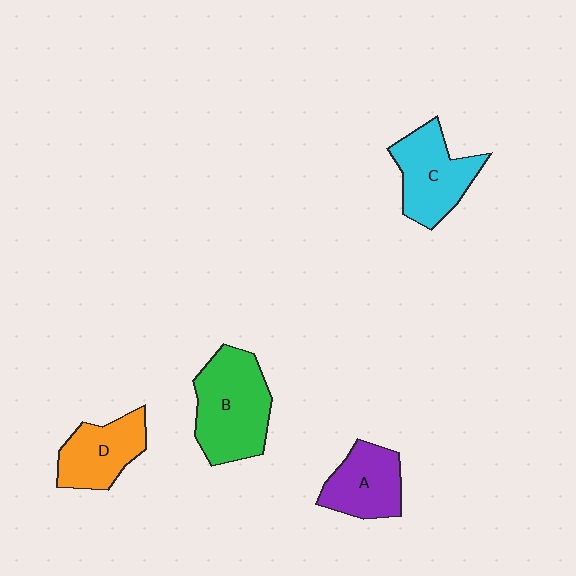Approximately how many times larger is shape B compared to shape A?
Approximately 1.5 times.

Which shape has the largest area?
Shape B (green).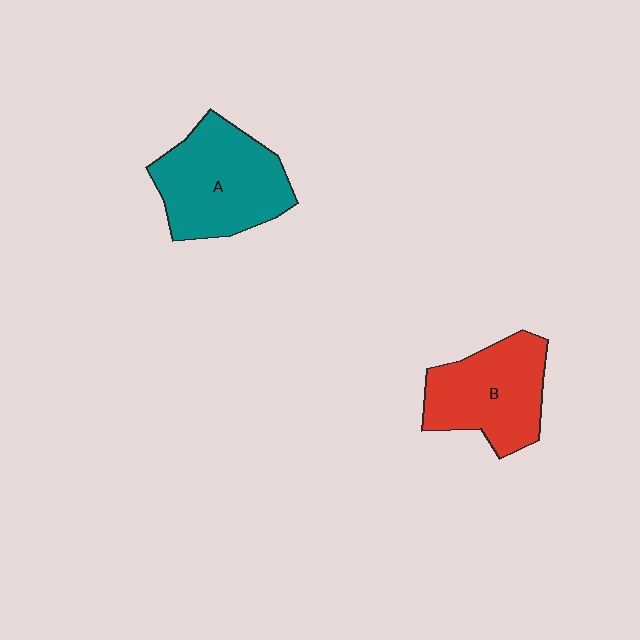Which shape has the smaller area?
Shape B (red).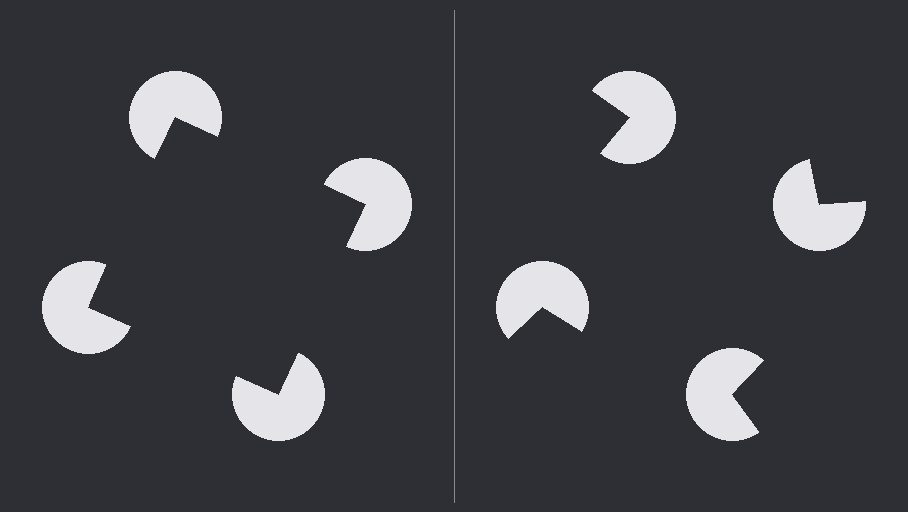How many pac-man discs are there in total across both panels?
8 — 4 on each side.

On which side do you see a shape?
An illusory square appears on the left side. On the right side the wedge cuts are rotated, so no coherent shape forms.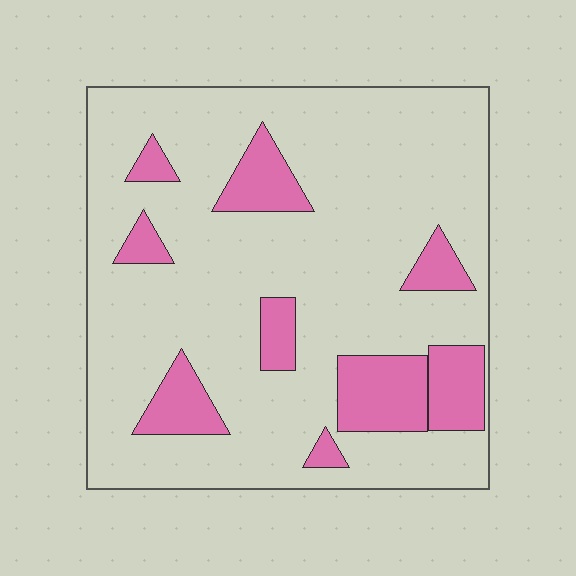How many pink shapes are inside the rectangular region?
9.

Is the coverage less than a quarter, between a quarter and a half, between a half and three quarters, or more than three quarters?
Less than a quarter.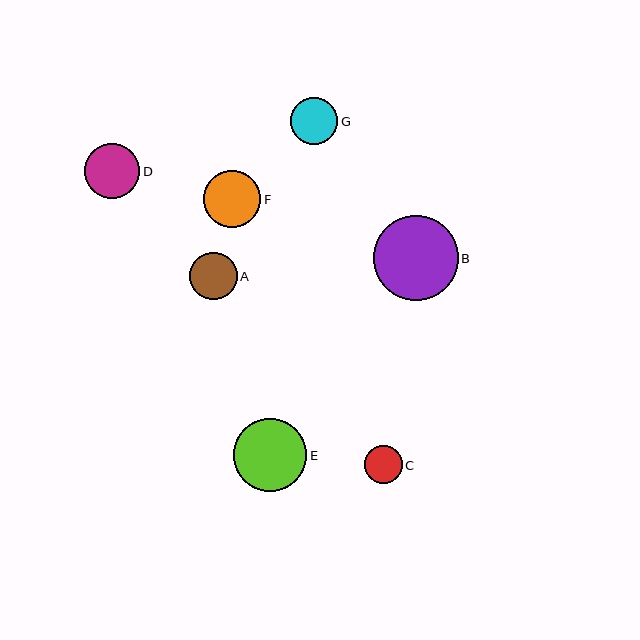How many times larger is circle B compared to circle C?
Circle B is approximately 2.2 times the size of circle C.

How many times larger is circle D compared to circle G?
Circle D is approximately 1.2 times the size of circle G.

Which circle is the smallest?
Circle C is the smallest with a size of approximately 38 pixels.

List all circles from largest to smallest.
From largest to smallest: B, E, F, D, A, G, C.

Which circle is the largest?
Circle B is the largest with a size of approximately 85 pixels.